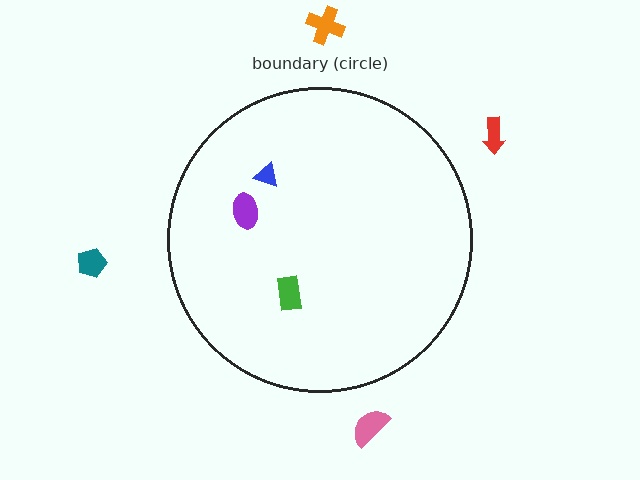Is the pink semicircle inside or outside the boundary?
Outside.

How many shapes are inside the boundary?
3 inside, 4 outside.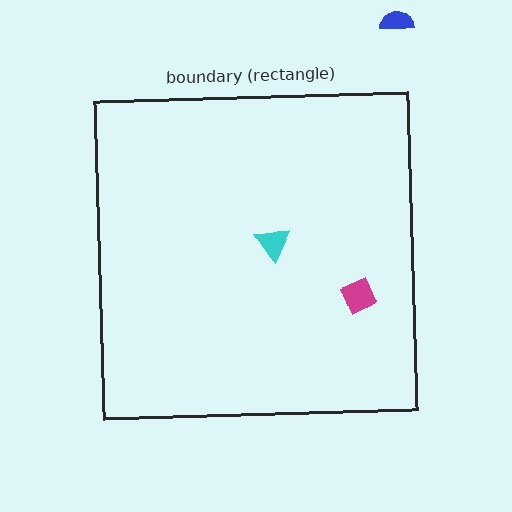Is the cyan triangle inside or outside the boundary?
Inside.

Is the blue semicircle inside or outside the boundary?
Outside.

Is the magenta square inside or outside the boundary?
Inside.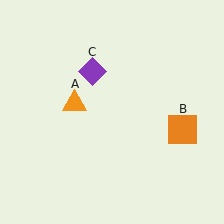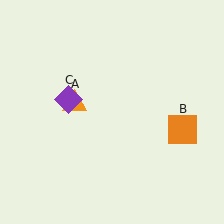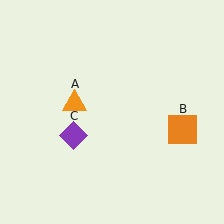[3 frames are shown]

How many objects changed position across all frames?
1 object changed position: purple diamond (object C).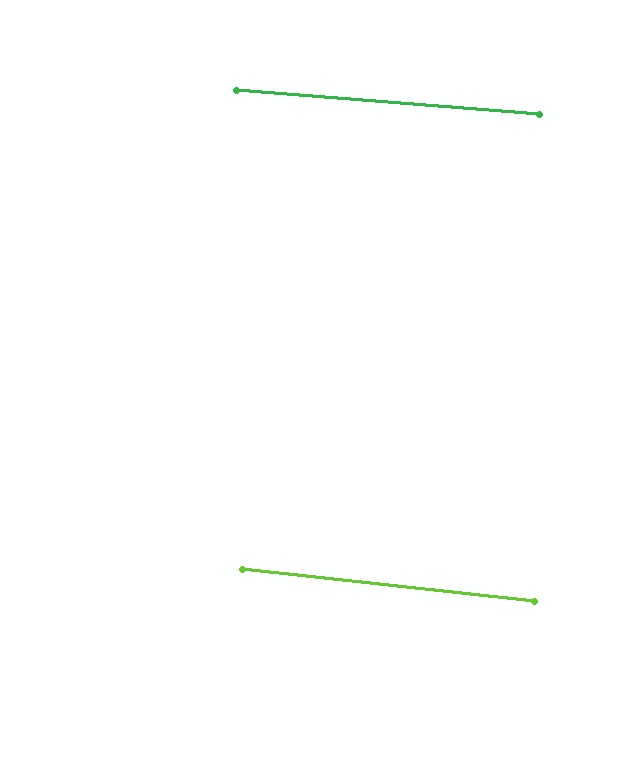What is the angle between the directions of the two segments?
Approximately 2 degrees.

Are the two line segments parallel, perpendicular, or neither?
Parallel — their directions differ by only 1.7°.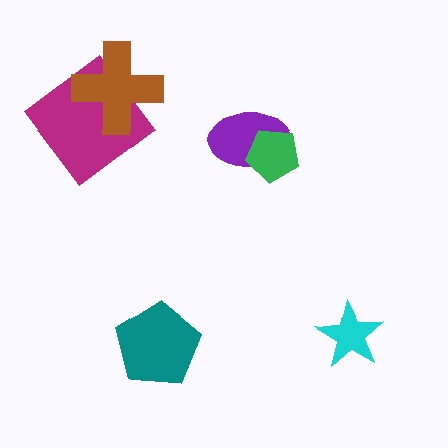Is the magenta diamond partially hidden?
Yes, it is partially covered by another shape.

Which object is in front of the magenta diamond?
The brown cross is in front of the magenta diamond.